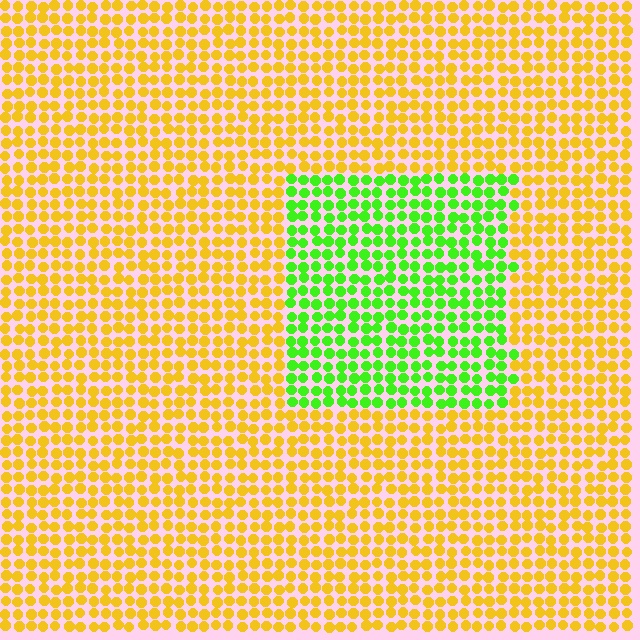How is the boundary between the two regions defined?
The boundary is defined purely by a slight shift in hue (about 63 degrees). Spacing, size, and orientation are identical on both sides.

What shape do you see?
I see a rectangle.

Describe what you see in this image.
The image is filled with small yellow elements in a uniform arrangement. A rectangle-shaped region is visible where the elements are tinted to a slightly different hue, forming a subtle color boundary.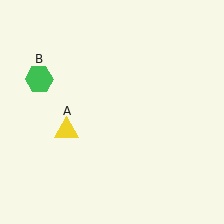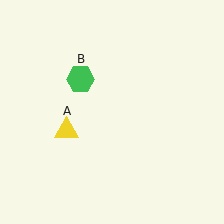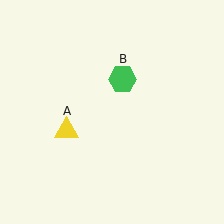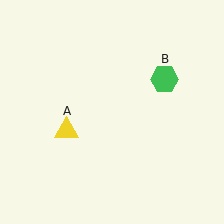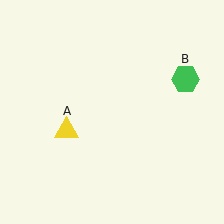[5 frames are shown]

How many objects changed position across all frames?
1 object changed position: green hexagon (object B).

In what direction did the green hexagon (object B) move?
The green hexagon (object B) moved right.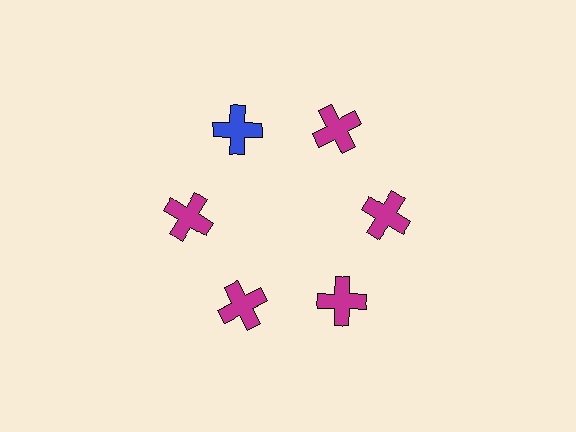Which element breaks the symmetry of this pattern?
The blue cross at roughly the 11 o'clock position breaks the symmetry. All other shapes are magenta crosses.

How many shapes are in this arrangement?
There are 6 shapes arranged in a ring pattern.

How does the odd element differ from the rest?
It has a different color: blue instead of magenta.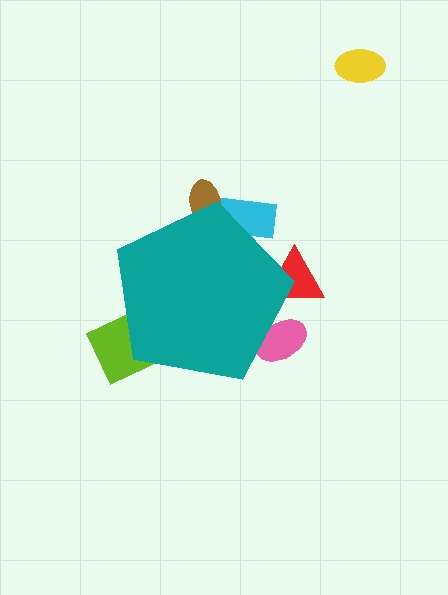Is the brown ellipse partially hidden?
Yes, the brown ellipse is partially hidden behind the teal pentagon.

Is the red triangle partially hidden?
Yes, the red triangle is partially hidden behind the teal pentagon.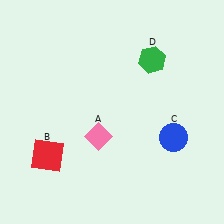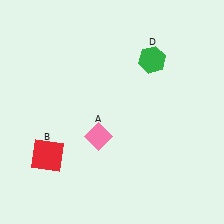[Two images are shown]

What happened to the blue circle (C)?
The blue circle (C) was removed in Image 2. It was in the bottom-right area of Image 1.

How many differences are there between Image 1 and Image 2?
There is 1 difference between the two images.